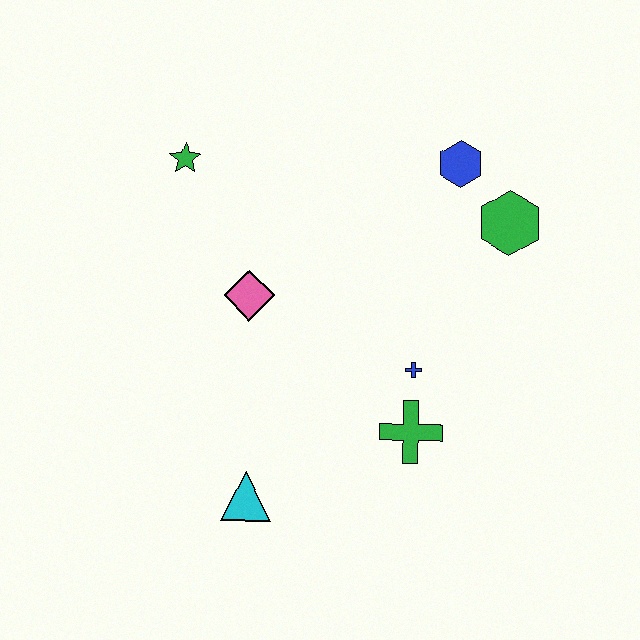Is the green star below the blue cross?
No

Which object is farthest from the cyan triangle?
The blue hexagon is farthest from the cyan triangle.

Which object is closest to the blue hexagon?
The green hexagon is closest to the blue hexagon.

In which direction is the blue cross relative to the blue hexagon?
The blue cross is below the blue hexagon.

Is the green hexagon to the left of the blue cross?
No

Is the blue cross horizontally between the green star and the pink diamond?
No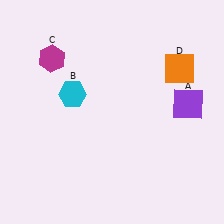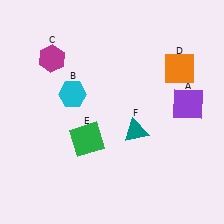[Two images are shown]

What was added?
A green square (E), a teal triangle (F) were added in Image 2.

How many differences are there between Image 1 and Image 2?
There are 2 differences between the two images.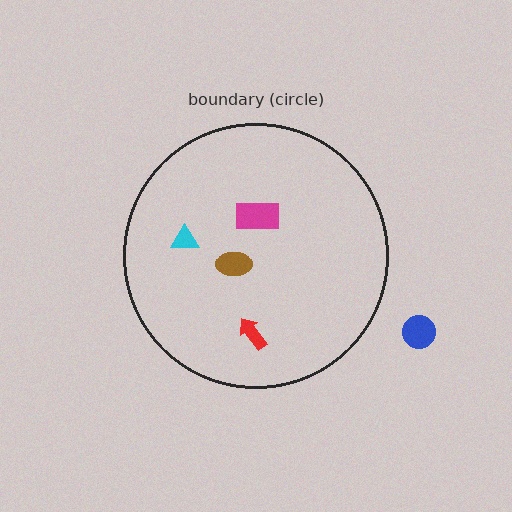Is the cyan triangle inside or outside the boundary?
Inside.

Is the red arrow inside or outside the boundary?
Inside.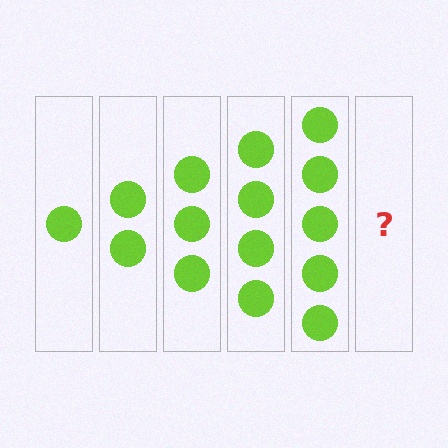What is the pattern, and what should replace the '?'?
The pattern is that each step adds one more circle. The '?' should be 6 circles.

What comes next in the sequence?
The next element should be 6 circles.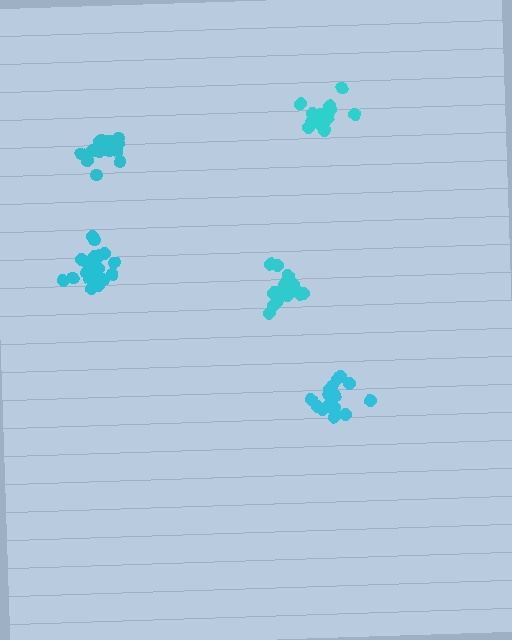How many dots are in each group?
Group 1: 21 dots, Group 2: 18 dots, Group 3: 16 dots, Group 4: 18 dots, Group 5: 17 dots (90 total).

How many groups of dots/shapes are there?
There are 5 groups.